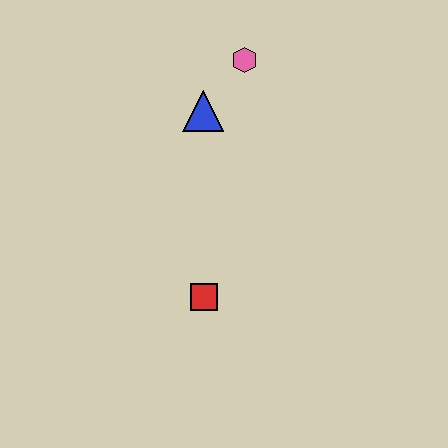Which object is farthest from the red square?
The pink hexagon is farthest from the red square.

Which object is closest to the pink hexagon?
The blue triangle is closest to the pink hexagon.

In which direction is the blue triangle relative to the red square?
The blue triangle is above the red square.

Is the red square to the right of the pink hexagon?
No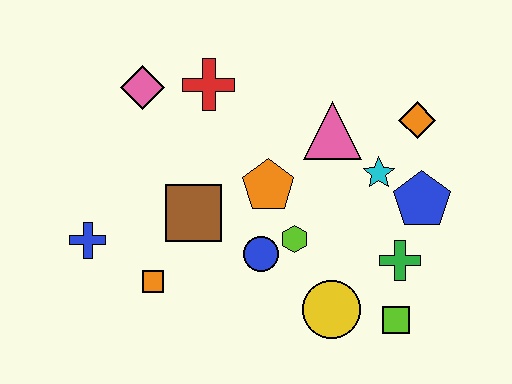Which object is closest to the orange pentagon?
The lime hexagon is closest to the orange pentagon.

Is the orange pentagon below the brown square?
No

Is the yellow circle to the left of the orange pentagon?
No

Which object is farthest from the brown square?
The orange diamond is farthest from the brown square.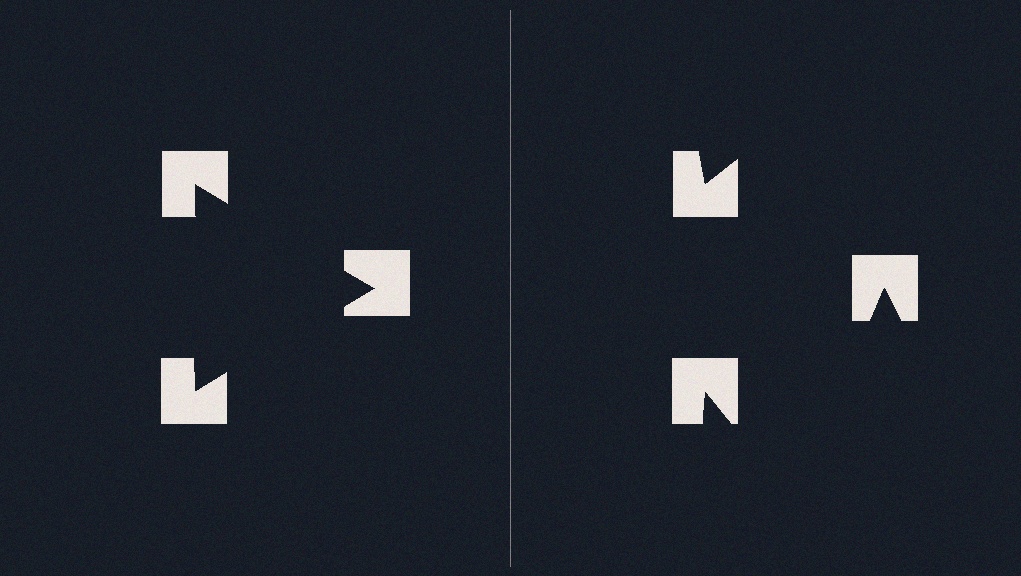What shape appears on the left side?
An illusory triangle.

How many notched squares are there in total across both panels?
6 — 3 on each side.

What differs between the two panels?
The notched squares are positioned identically on both sides; only the wedge orientations differ. On the left they align to a triangle; on the right they are misaligned.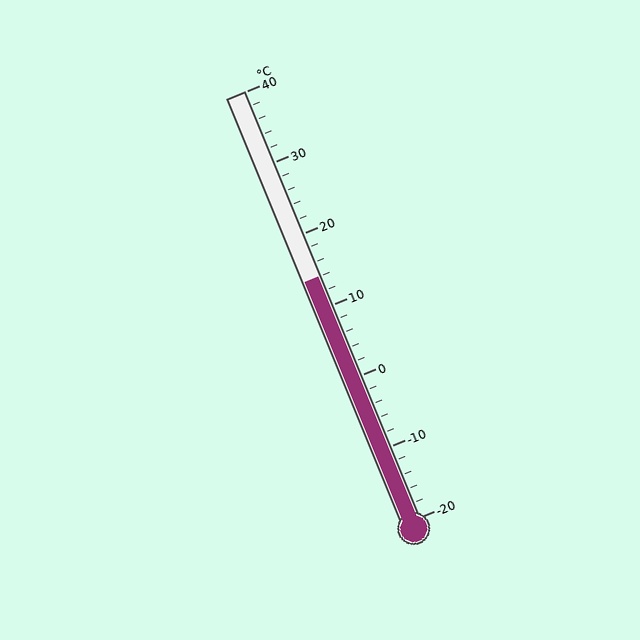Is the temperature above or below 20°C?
The temperature is below 20°C.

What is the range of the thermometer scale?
The thermometer scale ranges from -20°C to 40°C.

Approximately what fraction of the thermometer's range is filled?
The thermometer is filled to approximately 55% of its range.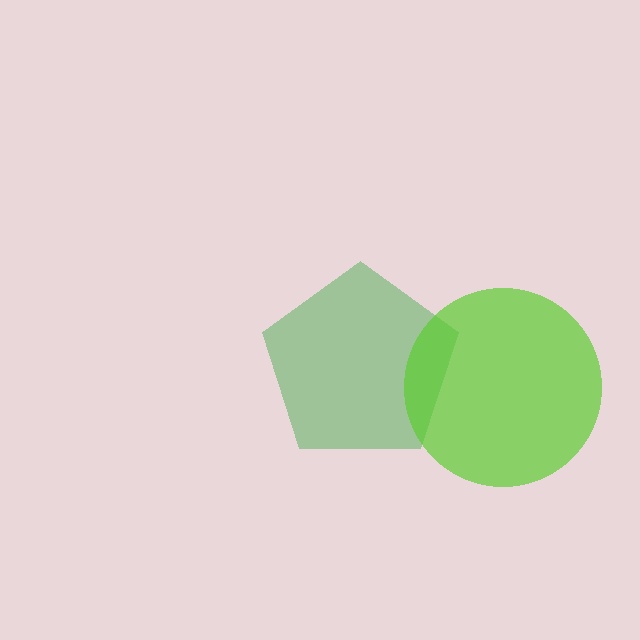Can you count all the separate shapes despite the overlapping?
Yes, there are 2 separate shapes.